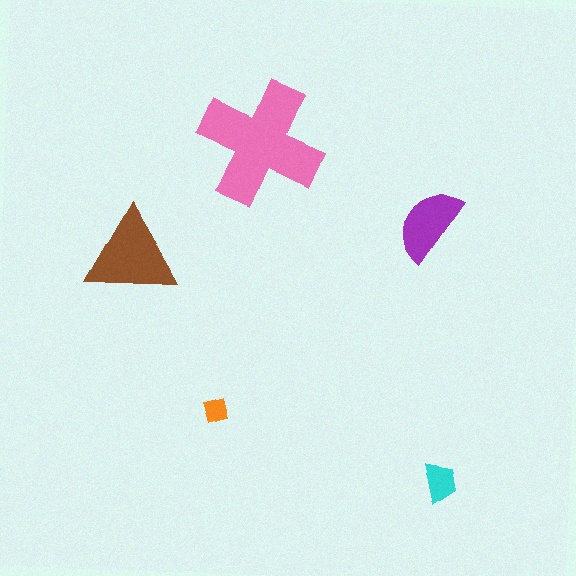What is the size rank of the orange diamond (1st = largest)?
5th.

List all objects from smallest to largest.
The orange diamond, the cyan trapezoid, the purple semicircle, the brown triangle, the pink cross.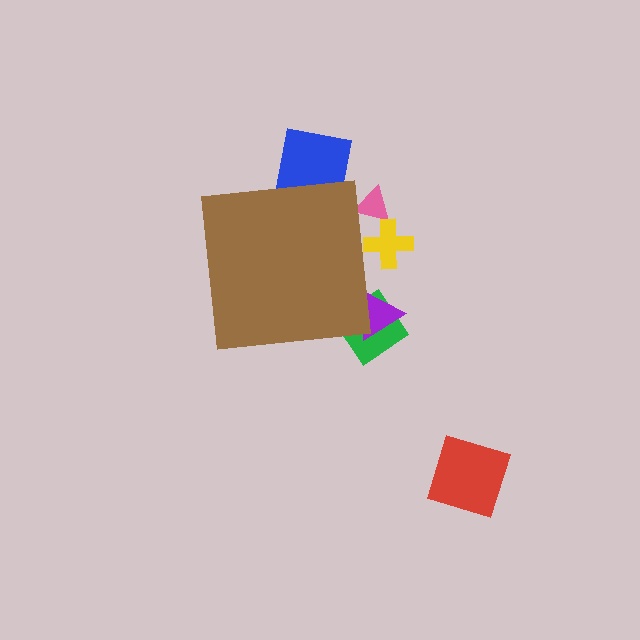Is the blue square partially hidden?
Yes, the blue square is partially hidden behind the brown square.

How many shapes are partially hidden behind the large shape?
5 shapes are partially hidden.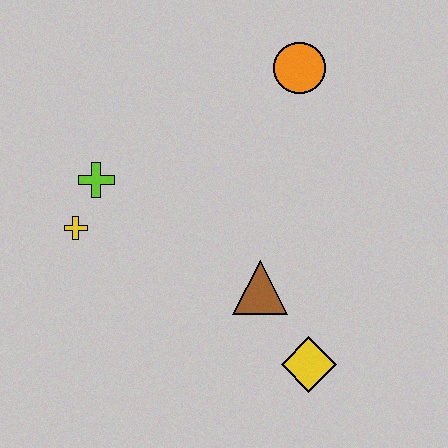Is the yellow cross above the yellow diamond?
Yes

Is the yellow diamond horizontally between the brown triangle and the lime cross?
No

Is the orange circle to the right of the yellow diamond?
No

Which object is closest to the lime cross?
The yellow cross is closest to the lime cross.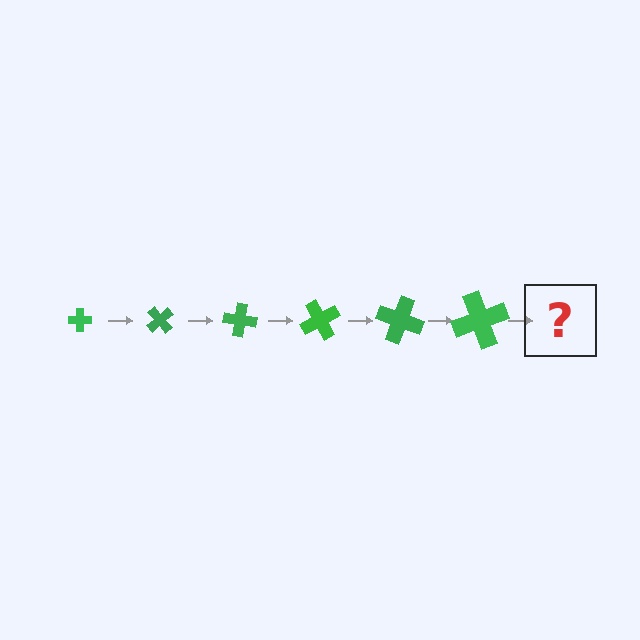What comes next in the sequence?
The next element should be a cross, larger than the previous one and rotated 300 degrees from the start.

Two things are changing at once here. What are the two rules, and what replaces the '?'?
The two rules are that the cross grows larger each step and it rotates 50 degrees each step. The '?' should be a cross, larger than the previous one and rotated 300 degrees from the start.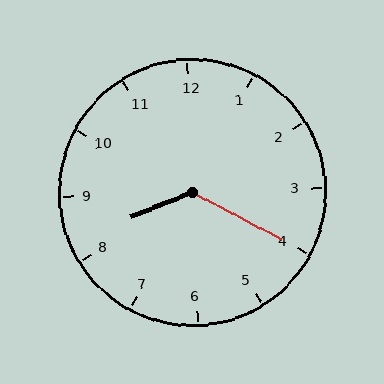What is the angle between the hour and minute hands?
Approximately 130 degrees.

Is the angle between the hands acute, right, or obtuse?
It is obtuse.